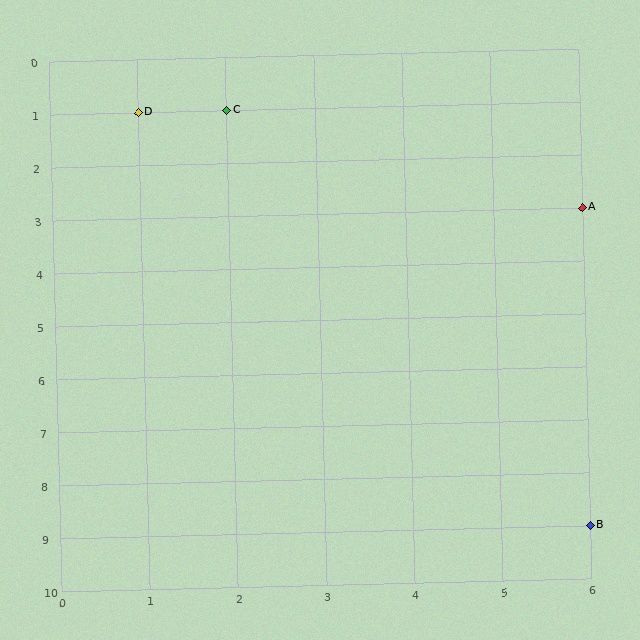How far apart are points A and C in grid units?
Points A and C are 4 columns and 2 rows apart (about 4.5 grid units diagonally).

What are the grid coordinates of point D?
Point D is at grid coordinates (1, 1).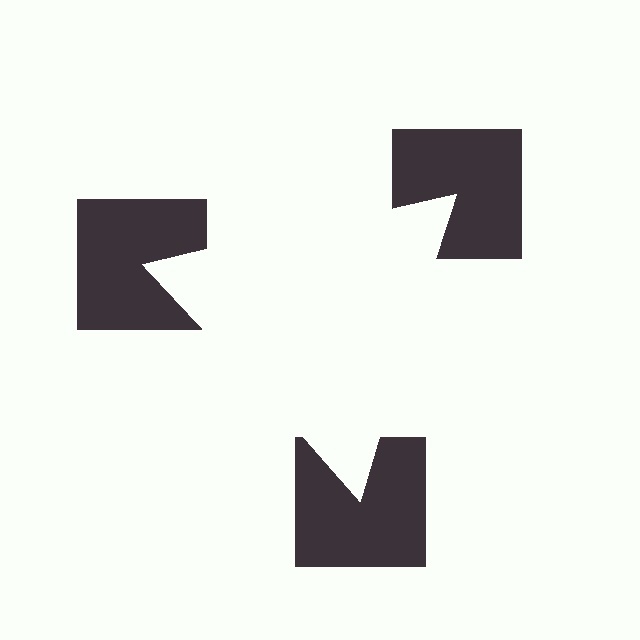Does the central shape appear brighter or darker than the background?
It typically appears slightly brighter than the background, even though no actual brightness change is drawn.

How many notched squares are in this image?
There are 3 — one at each vertex of the illusory triangle.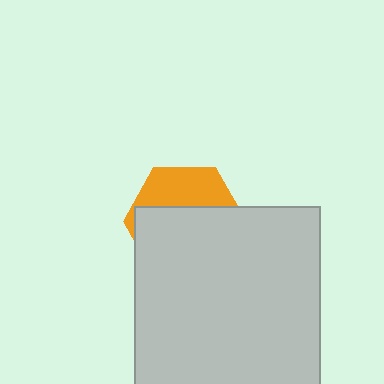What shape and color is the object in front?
The object in front is a light gray rectangle.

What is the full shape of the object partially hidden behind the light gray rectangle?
The partially hidden object is an orange hexagon.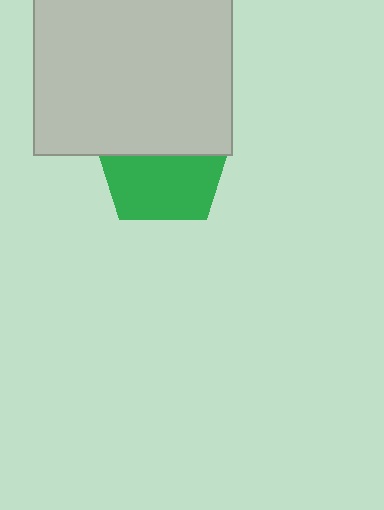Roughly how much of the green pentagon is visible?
About half of it is visible (roughly 54%).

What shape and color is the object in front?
The object in front is a light gray square.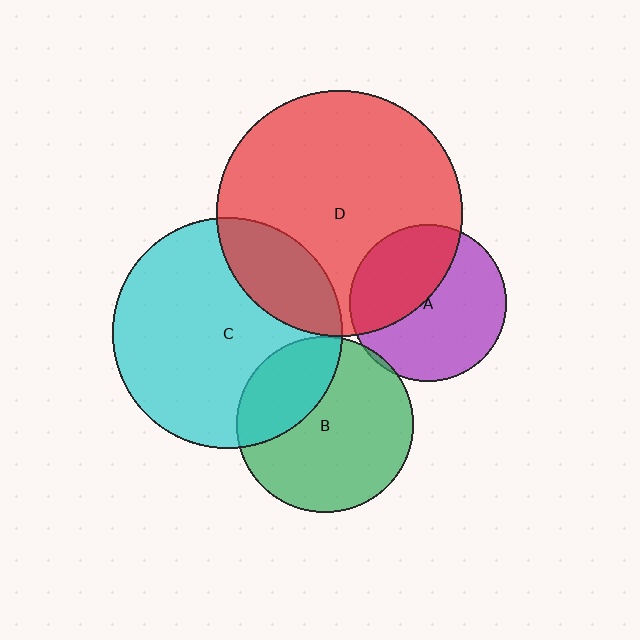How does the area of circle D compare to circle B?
Approximately 1.9 times.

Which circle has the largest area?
Circle D (red).